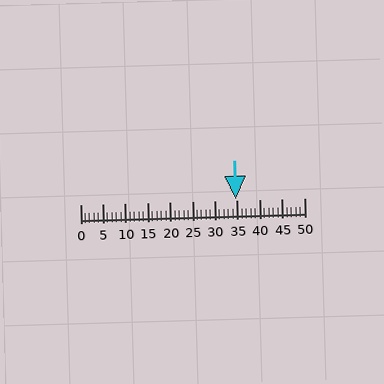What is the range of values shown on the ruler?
The ruler shows values from 0 to 50.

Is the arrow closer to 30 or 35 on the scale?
The arrow is closer to 35.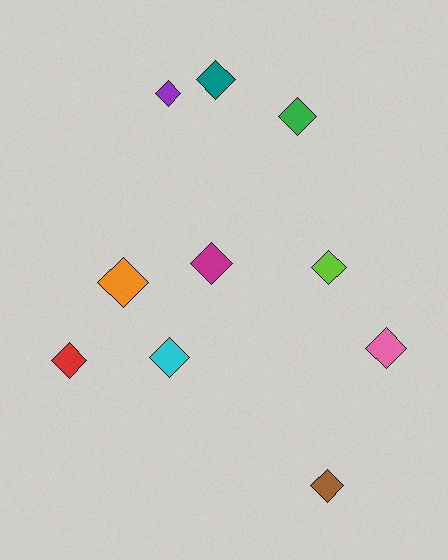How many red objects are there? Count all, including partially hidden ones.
There is 1 red object.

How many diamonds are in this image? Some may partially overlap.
There are 10 diamonds.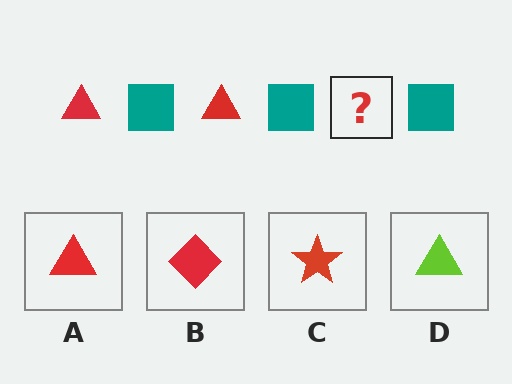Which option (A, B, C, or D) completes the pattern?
A.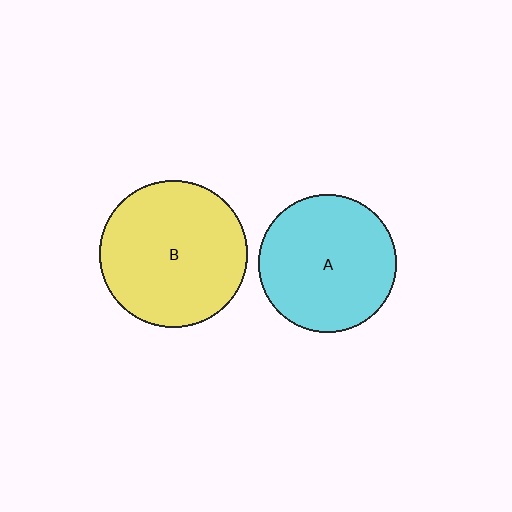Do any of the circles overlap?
No, none of the circles overlap.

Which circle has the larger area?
Circle B (yellow).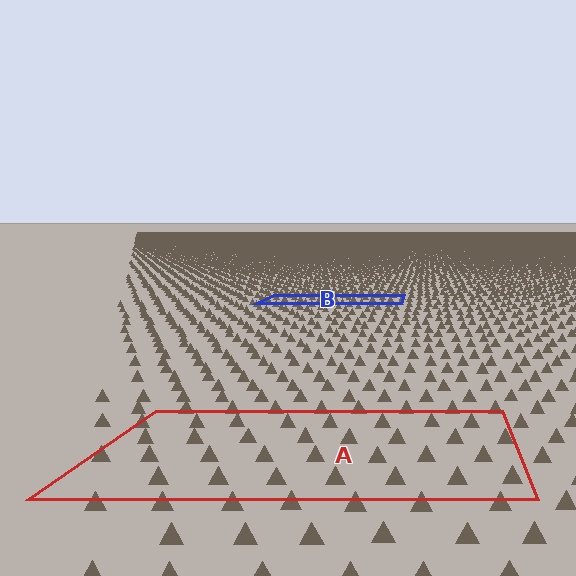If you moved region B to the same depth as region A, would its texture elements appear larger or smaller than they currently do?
They would appear larger. At a closer depth, the same texture elements are projected at a bigger on-screen size.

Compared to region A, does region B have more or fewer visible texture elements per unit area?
Region B has more texture elements per unit area — they are packed more densely because it is farther away.